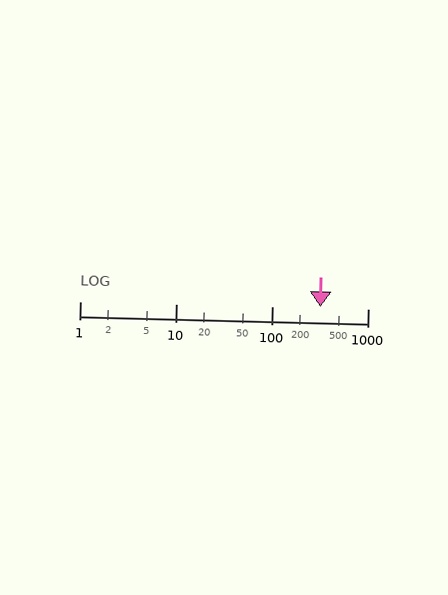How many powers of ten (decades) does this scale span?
The scale spans 3 decades, from 1 to 1000.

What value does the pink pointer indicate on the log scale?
The pointer indicates approximately 320.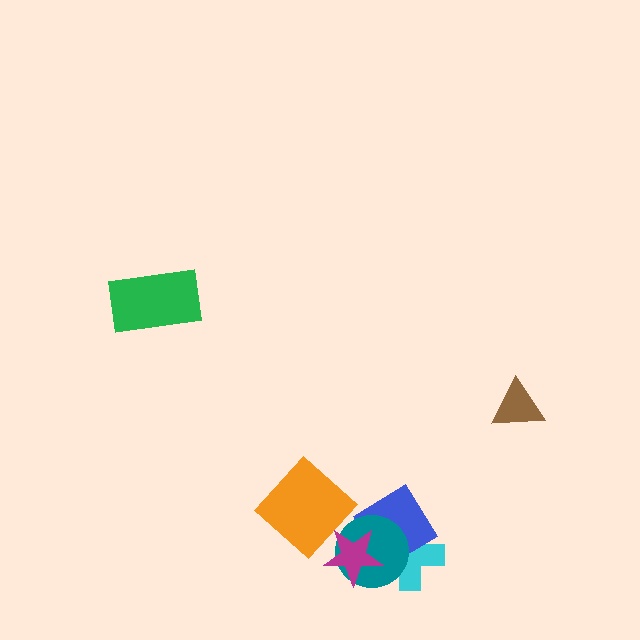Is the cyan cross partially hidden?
Yes, it is partially covered by another shape.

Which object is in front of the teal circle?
The magenta star is in front of the teal circle.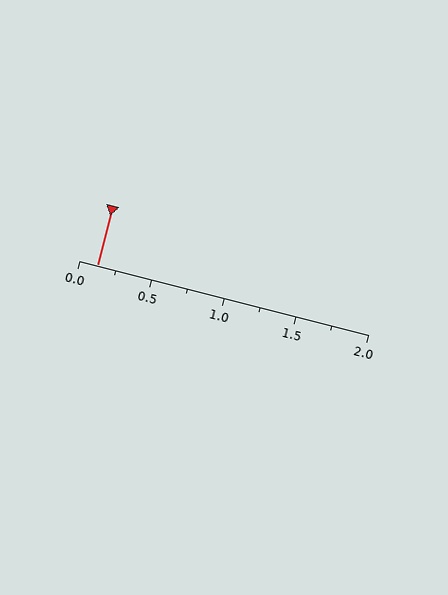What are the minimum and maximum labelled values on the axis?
The axis runs from 0.0 to 2.0.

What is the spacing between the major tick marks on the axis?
The major ticks are spaced 0.5 apart.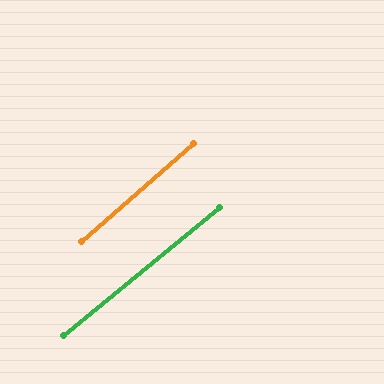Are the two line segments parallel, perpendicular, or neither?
Parallel — their directions differ by only 1.5°.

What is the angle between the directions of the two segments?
Approximately 2 degrees.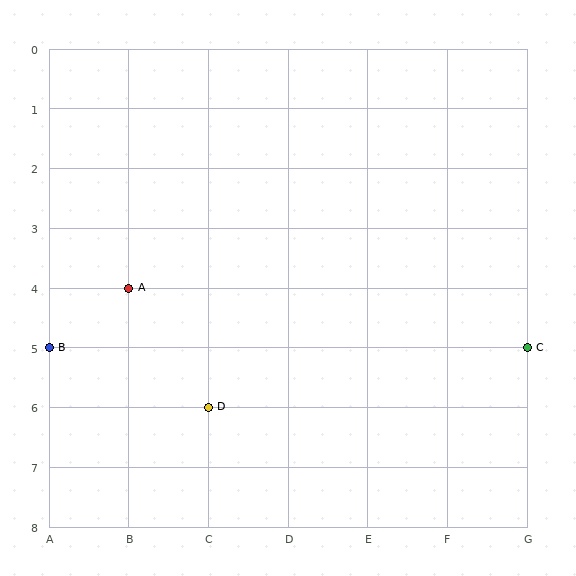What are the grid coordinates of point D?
Point D is at grid coordinates (C, 6).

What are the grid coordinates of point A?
Point A is at grid coordinates (B, 4).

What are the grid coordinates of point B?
Point B is at grid coordinates (A, 5).